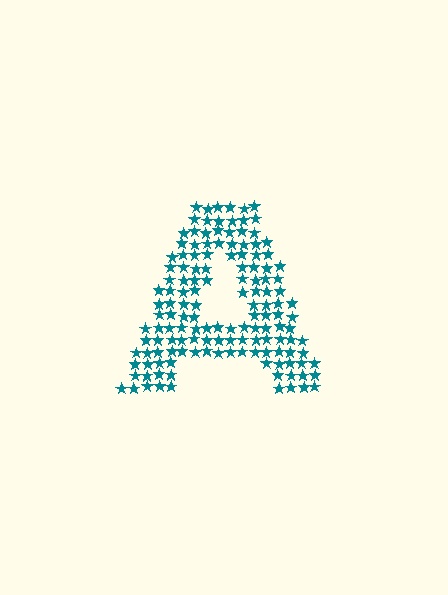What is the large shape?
The large shape is the letter A.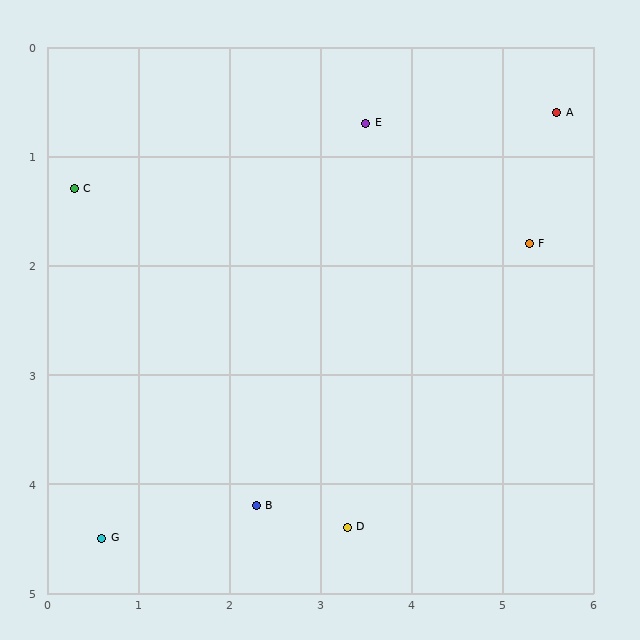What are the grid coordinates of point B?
Point B is at approximately (2.3, 4.2).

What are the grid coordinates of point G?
Point G is at approximately (0.6, 4.5).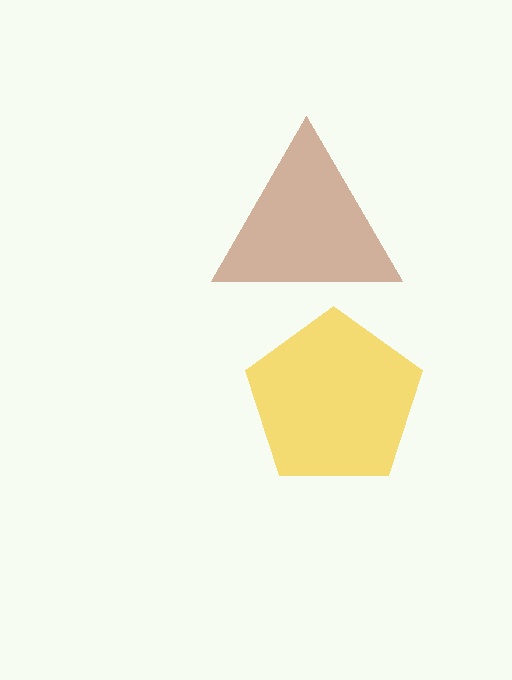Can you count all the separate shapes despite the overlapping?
Yes, there are 2 separate shapes.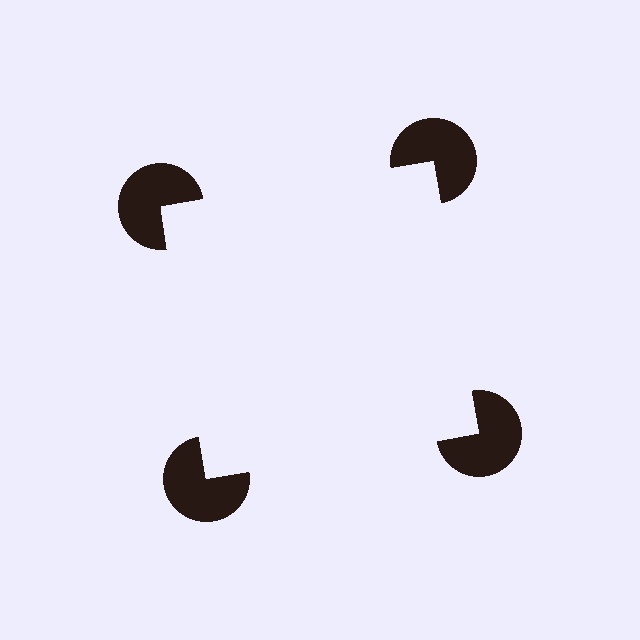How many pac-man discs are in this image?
There are 4 — one at each vertex of the illusory square.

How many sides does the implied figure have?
4 sides.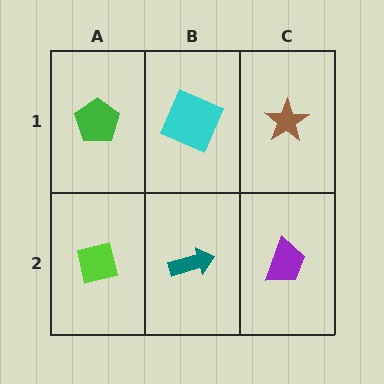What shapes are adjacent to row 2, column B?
A cyan square (row 1, column B), a lime square (row 2, column A), a purple trapezoid (row 2, column C).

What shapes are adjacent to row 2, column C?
A brown star (row 1, column C), a teal arrow (row 2, column B).